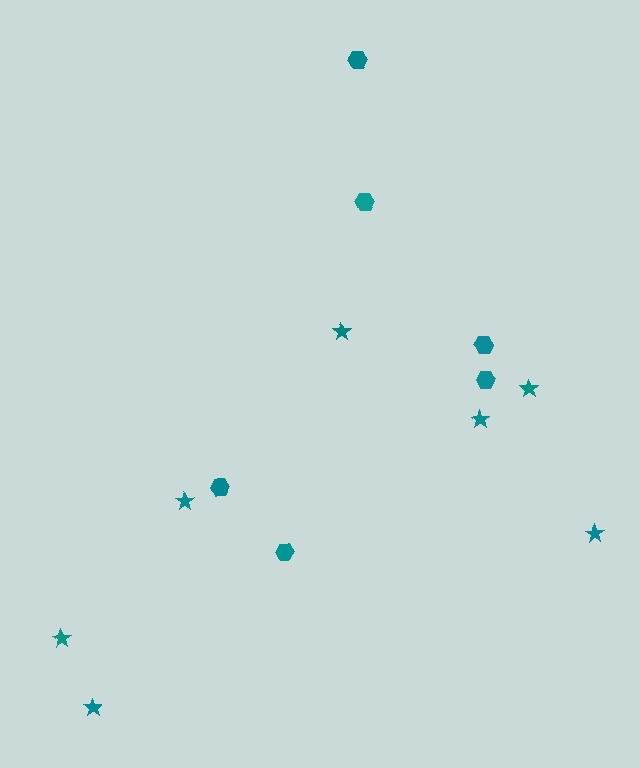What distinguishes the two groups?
There are 2 groups: one group of hexagons (6) and one group of stars (7).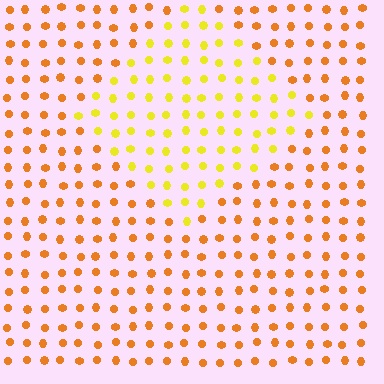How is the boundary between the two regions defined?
The boundary is defined purely by a slight shift in hue (about 33 degrees). Spacing, size, and orientation are identical on both sides.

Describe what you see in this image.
The image is filled with small orange elements in a uniform arrangement. A diamond-shaped region is visible where the elements are tinted to a slightly different hue, forming a subtle color boundary.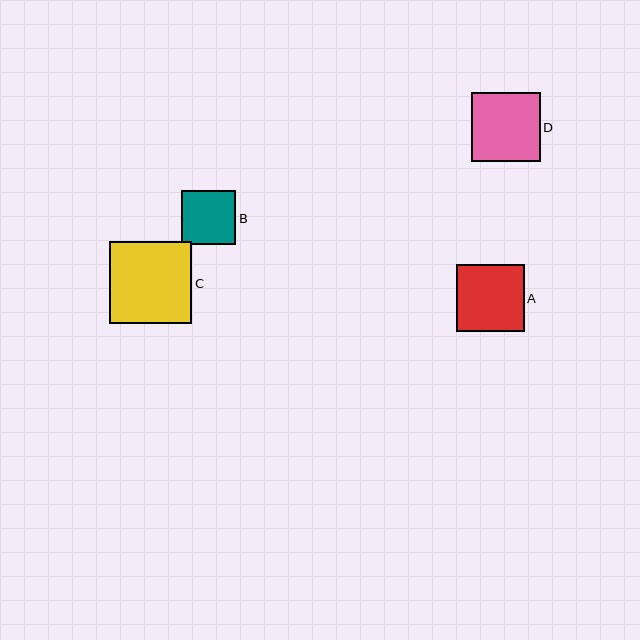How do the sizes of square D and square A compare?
Square D and square A are approximately the same size.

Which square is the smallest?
Square B is the smallest with a size of approximately 55 pixels.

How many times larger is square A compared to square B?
Square A is approximately 1.2 times the size of square B.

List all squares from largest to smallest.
From largest to smallest: C, D, A, B.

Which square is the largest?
Square C is the largest with a size of approximately 82 pixels.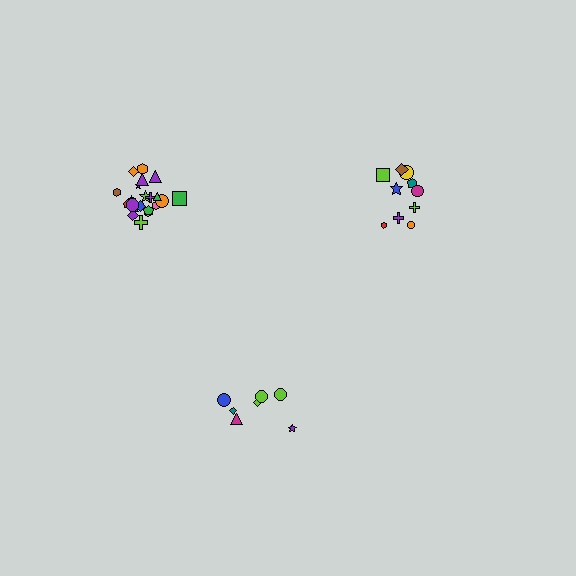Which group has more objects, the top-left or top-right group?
The top-left group.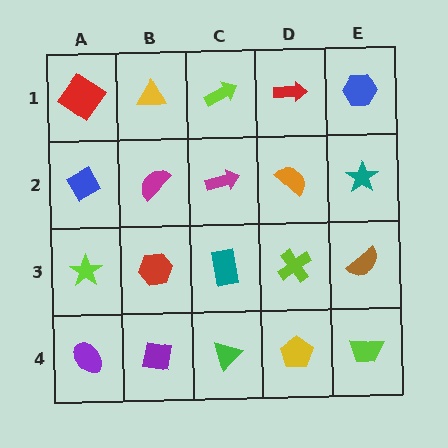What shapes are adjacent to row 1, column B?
A magenta semicircle (row 2, column B), a red diamond (row 1, column A), a lime arrow (row 1, column C).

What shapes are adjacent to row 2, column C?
A lime arrow (row 1, column C), a teal rectangle (row 3, column C), a magenta semicircle (row 2, column B), an orange semicircle (row 2, column D).